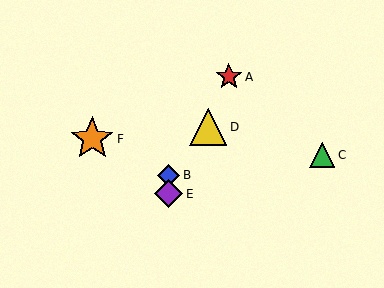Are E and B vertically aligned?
Yes, both are at x≈169.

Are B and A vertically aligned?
No, B is at x≈169 and A is at x≈229.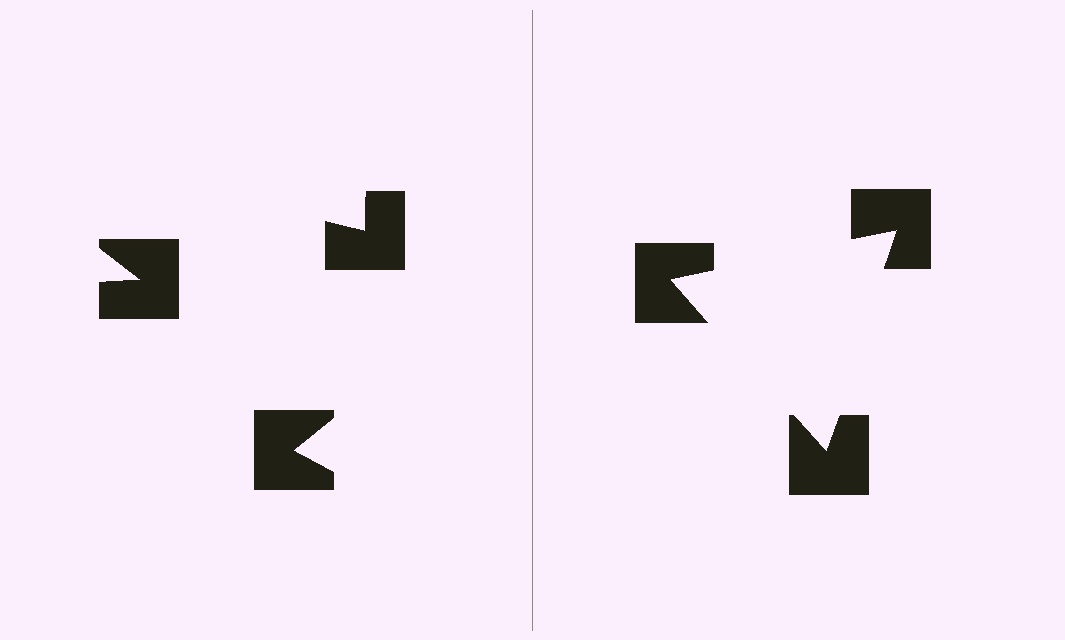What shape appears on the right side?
An illusory triangle.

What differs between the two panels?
The notched squares are positioned identically on both sides; only the wedge orientations differ. On the right they align to a triangle; on the left they are misaligned.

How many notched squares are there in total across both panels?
6 — 3 on each side.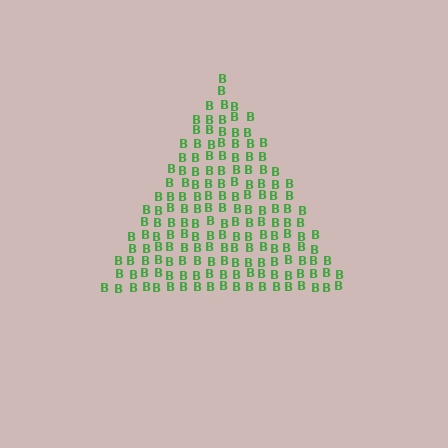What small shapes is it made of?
It is made of small letter B's.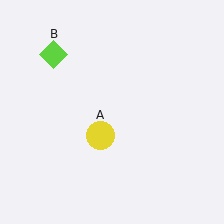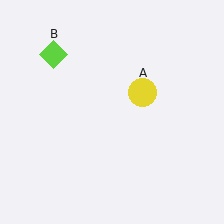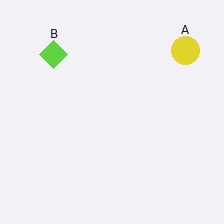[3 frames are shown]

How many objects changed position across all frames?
1 object changed position: yellow circle (object A).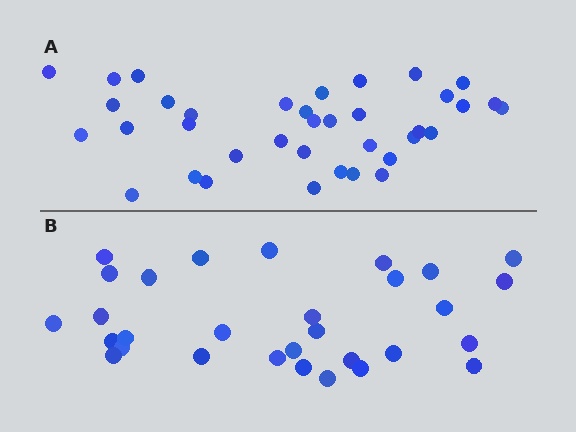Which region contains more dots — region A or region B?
Region A (the top region) has more dots.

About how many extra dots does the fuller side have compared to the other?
Region A has roughly 8 or so more dots than region B.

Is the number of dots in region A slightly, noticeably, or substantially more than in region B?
Region A has only slightly more — the two regions are fairly close. The ratio is roughly 1.2 to 1.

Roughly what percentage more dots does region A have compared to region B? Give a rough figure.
About 25% more.